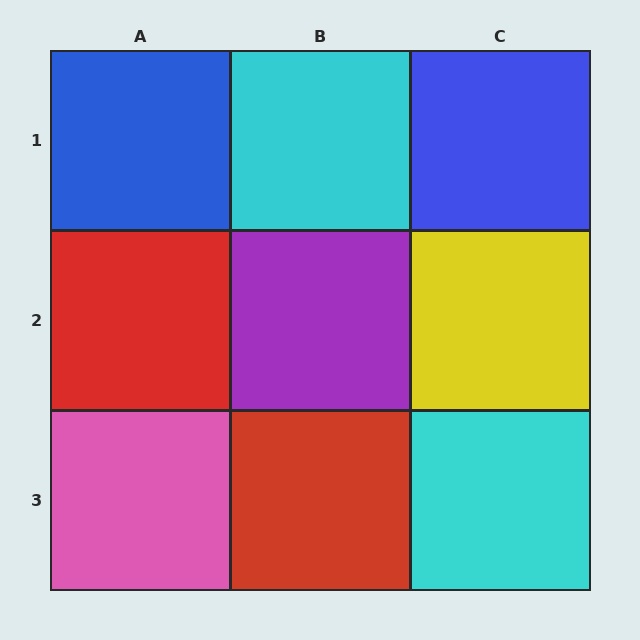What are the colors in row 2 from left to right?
Red, purple, yellow.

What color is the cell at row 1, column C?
Blue.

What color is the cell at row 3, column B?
Red.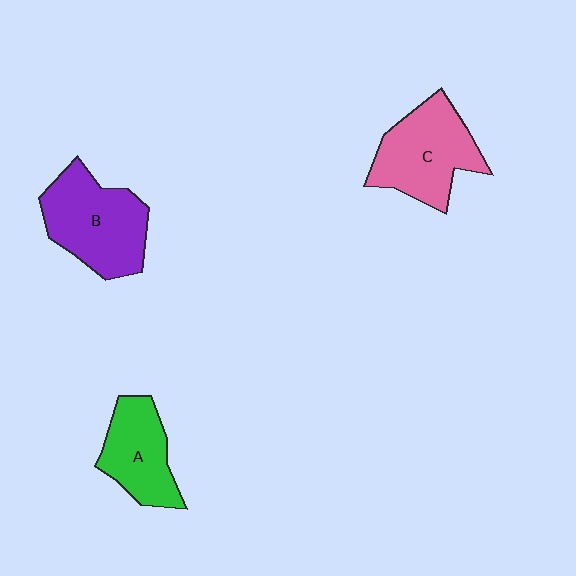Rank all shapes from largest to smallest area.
From largest to smallest: B (purple), C (pink), A (green).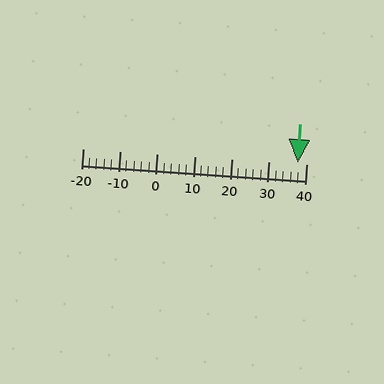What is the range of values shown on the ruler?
The ruler shows values from -20 to 40.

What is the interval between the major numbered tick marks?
The major tick marks are spaced 10 units apart.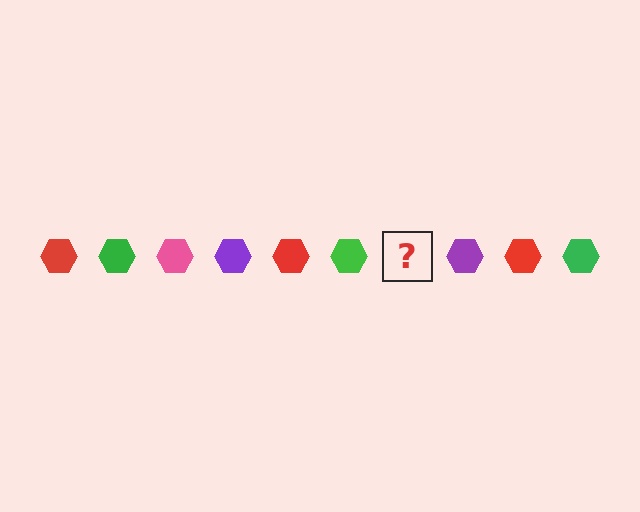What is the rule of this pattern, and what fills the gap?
The rule is that the pattern cycles through red, green, pink, purple hexagons. The gap should be filled with a pink hexagon.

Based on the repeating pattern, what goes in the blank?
The blank should be a pink hexagon.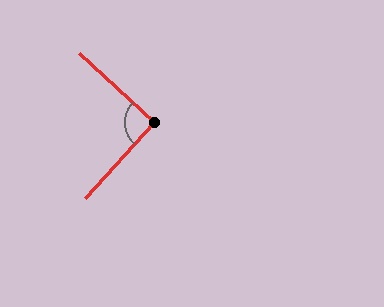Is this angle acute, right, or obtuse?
It is approximately a right angle.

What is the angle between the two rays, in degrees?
Approximately 90 degrees.